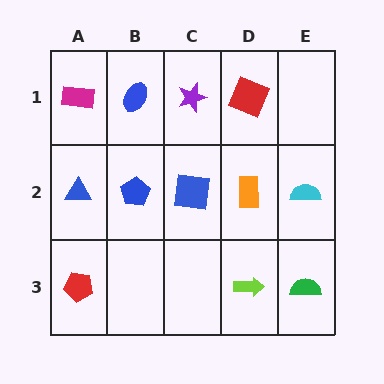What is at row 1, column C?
A purple star.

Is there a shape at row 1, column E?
No, that cell is empty.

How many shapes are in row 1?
4 shapes.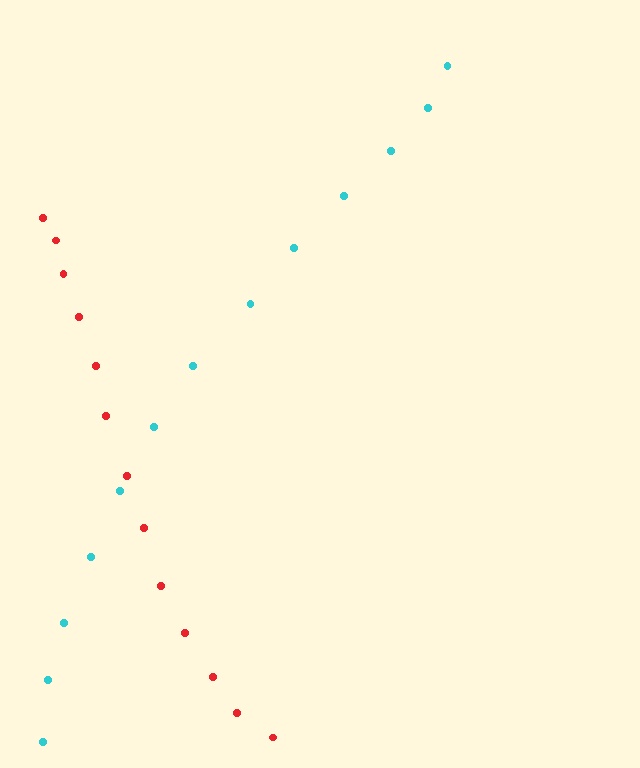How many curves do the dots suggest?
There are 2 distinct paths.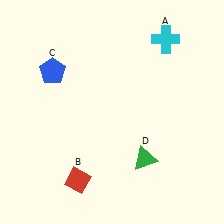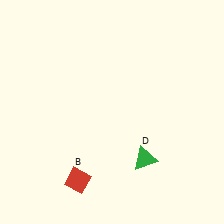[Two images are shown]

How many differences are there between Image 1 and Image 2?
There are 2 differences between the two images.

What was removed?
The blue pentagon (C), the cyan cross (A) were removed in Image 2.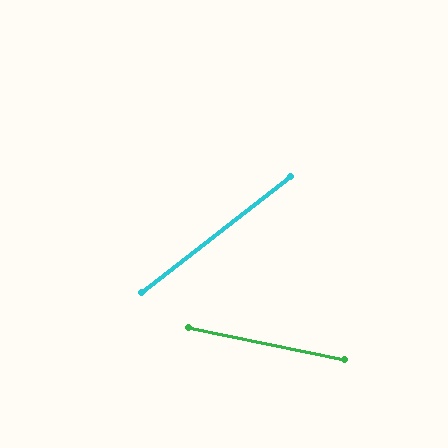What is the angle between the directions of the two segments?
Approximately 50 degrees.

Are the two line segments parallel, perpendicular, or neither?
Neither parallel nor perpendicular — they differ by about 50°.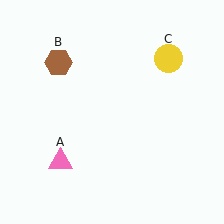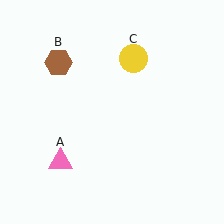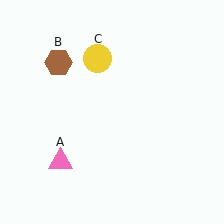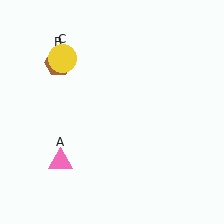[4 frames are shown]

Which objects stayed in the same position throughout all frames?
Pink triangle (object A) and brown hexagon (object B) remained stationary.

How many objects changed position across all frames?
1 object changed position: yellow circle (object C).